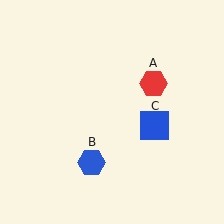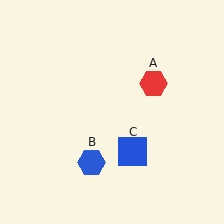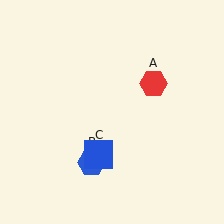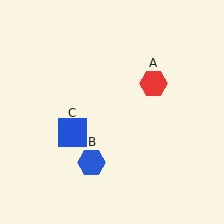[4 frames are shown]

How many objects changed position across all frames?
1 object changed position: blue square (object C).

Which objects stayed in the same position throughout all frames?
Red hexagon (object A) and blue hexagon (object B) remained stationary.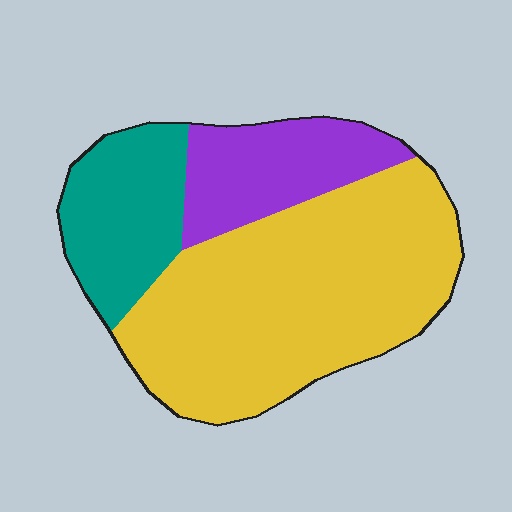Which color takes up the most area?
Yellow, at roughly 60%.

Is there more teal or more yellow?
Yellow.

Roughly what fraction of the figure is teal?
Teal takes up about one fifth (1/5) of the figure.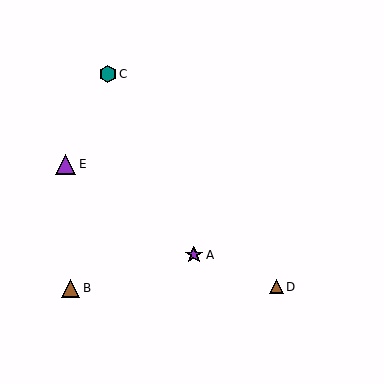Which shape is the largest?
The purple triangle (labeled E) is the largest.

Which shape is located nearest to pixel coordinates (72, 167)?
The purple triangle (labeled E) at (66, 164) is nearest to that location.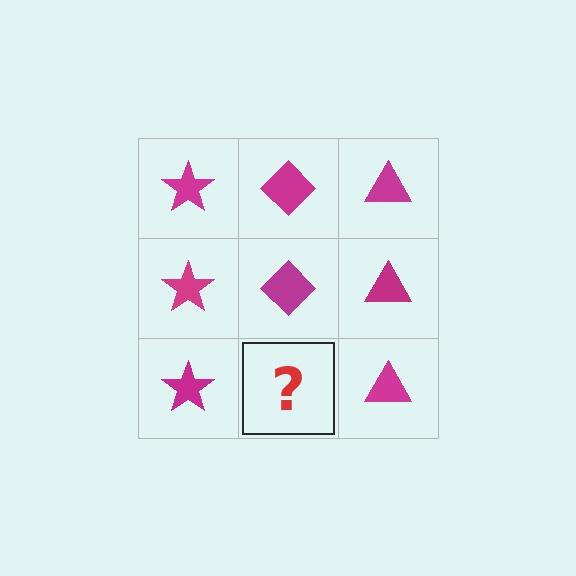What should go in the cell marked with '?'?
The missing cell should contain a magenta diamond.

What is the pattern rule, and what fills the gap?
The rule is that each column has a consistent shape. The gap should be filled with a magenta diamond.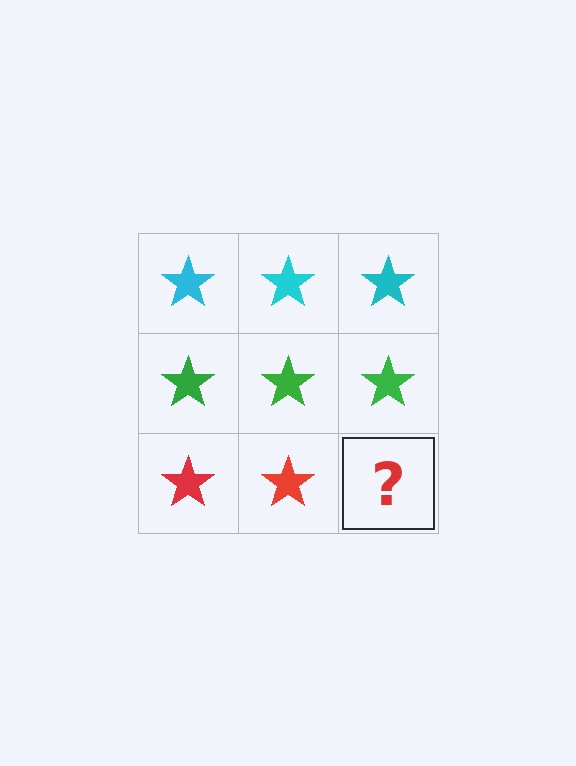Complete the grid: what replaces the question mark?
The question mark should be replaced with a red star.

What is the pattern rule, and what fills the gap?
The rule is that each row has a consistent color. The gap should be filled with a red star.